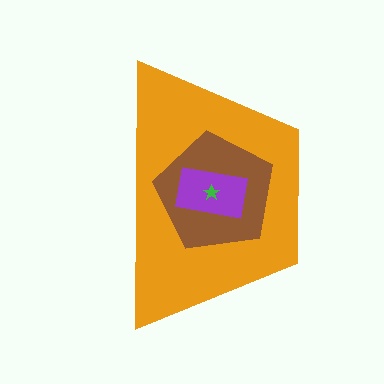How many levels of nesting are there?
4.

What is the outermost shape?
The orange trapezoid.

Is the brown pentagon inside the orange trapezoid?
Yes.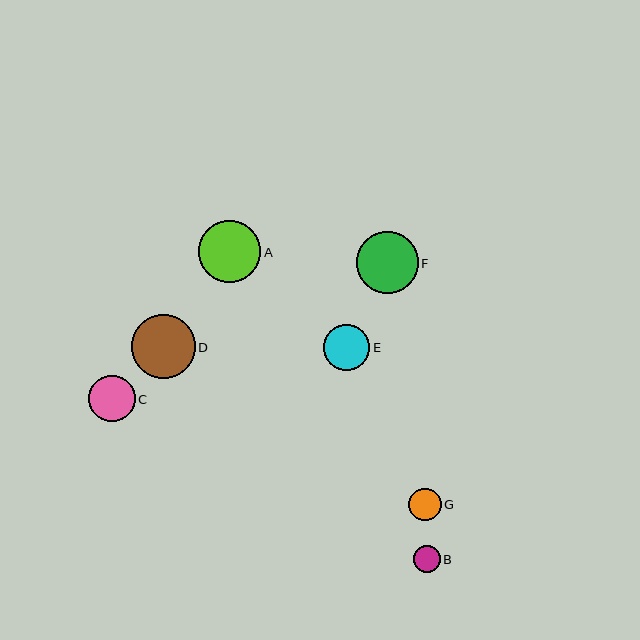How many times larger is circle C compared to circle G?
Circle C is approximately 1.4 times the size of circle G.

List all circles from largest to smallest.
From largest to smallest: D, A, F, E, C, G, B.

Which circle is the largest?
Circle D is the largest with a size of approximately 64 pixels.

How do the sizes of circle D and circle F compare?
Circle D and circle F are approximately the same size.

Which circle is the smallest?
Circle B is the smallest with a size of approximately 27 pixels.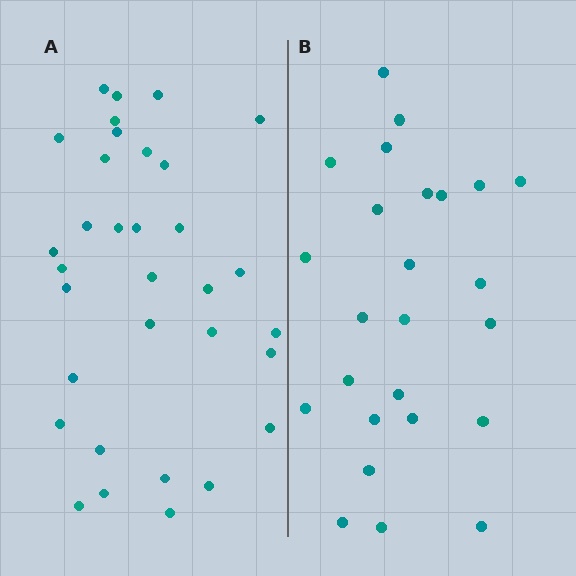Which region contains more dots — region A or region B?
Region A (the left region) has more dots.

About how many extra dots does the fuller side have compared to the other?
Region A has roughly 8 or so more dots than region B.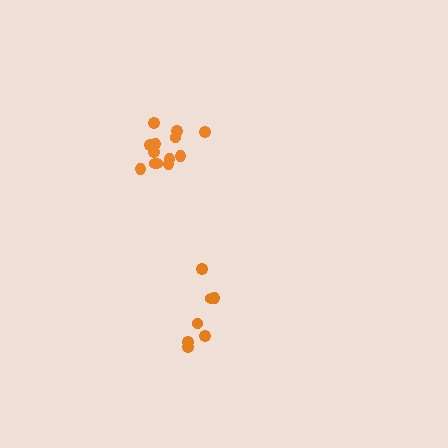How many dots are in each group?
Group 1: 7 dots, Group 2: 13 dots (20 total).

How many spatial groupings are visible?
There are 2 spatial groupings.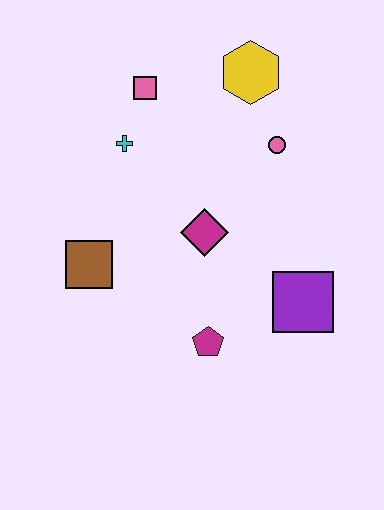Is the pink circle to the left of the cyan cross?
No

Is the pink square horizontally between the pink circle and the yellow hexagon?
No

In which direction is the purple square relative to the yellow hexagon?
The purple square is below the yellow hexagon.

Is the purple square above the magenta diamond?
No